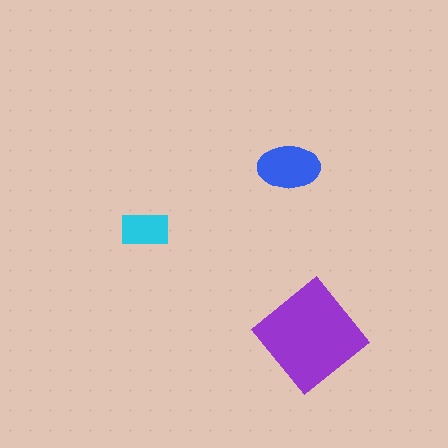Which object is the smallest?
The cyan rectangle.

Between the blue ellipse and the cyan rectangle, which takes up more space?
The blue ellipse.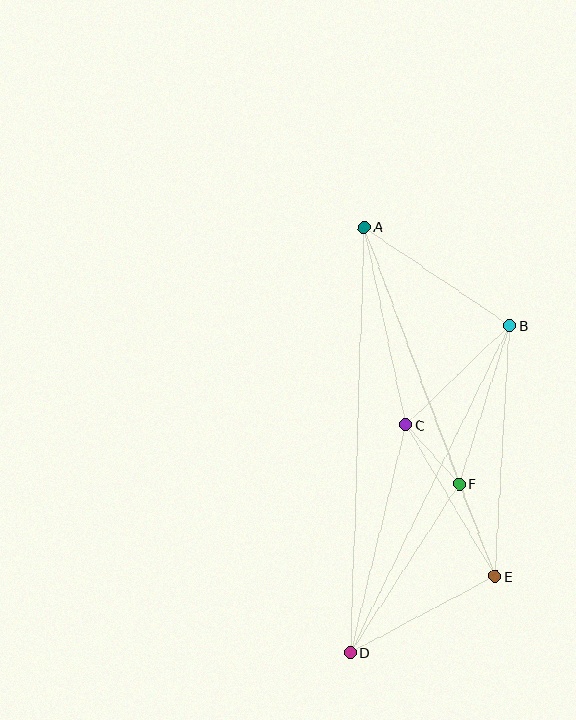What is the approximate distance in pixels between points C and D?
The distance between C and D is approximately 234 pixels.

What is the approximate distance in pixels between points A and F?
The distance between A and F is approximately 273 pixels.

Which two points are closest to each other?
Points C and F are closest to each other.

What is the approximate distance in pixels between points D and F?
The distance between D and F is approximately 200 pixels.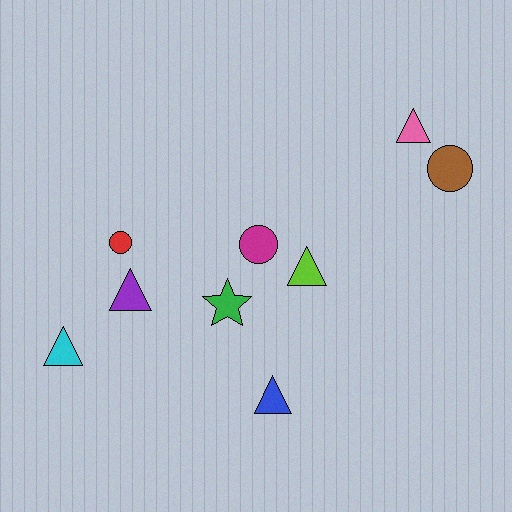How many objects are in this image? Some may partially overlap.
There are 9 objects.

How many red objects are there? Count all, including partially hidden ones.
There is 1 red object.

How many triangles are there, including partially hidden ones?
There are 5 triangles.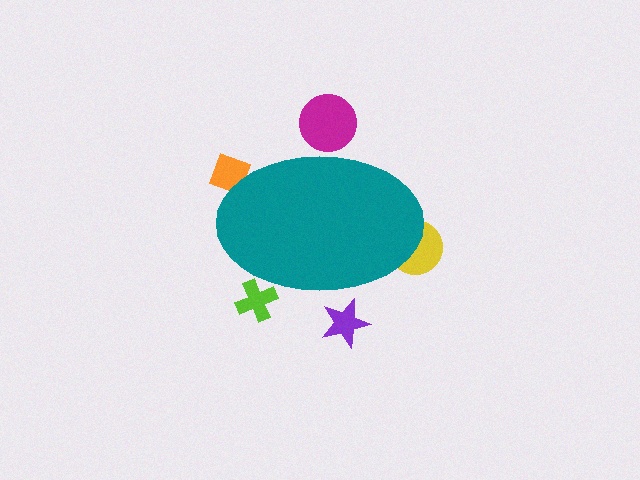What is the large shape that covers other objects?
A teal ellipse.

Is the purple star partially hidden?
Yes, the purple star is partially hidden behind the teal ellipse.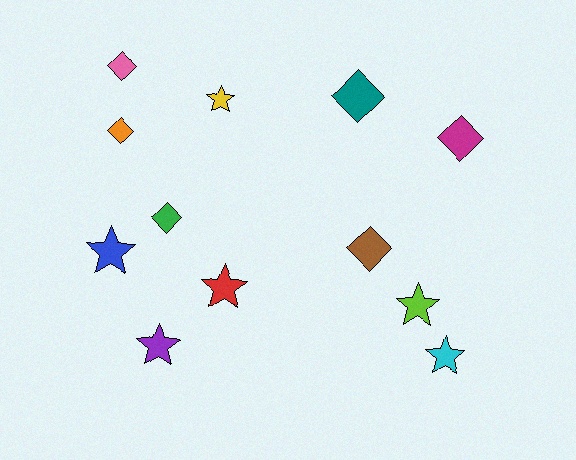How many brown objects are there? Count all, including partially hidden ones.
There is 1 brown object.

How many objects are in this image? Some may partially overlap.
There are 12 objects.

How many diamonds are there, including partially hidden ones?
There are 6 diamonds.